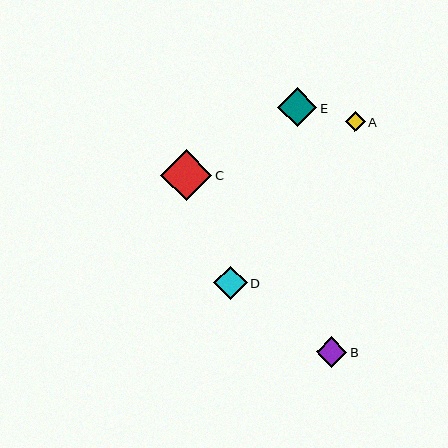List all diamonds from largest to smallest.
From largest to smallest: C, E, D, B, A.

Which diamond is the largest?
Diamond C is the largest with a size of approximately 51 pixels.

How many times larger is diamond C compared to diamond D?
Diamond C is approximately 1.5 times the size of diamond D.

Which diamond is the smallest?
Diamond A is the smallest with a size of approximately 20 pixels.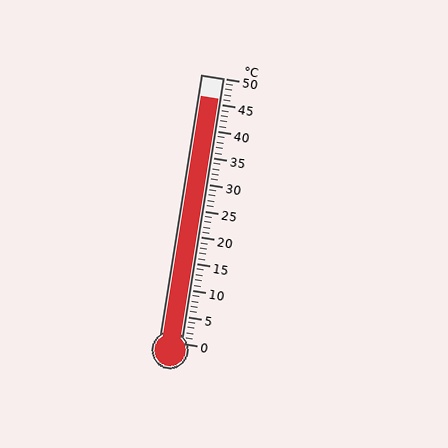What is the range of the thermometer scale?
The thermometer scale ranges from 0°C to 50°C.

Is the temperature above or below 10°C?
The temperature is above 10°C.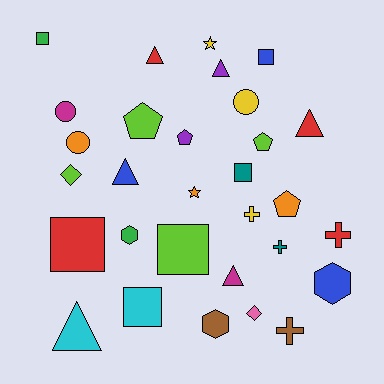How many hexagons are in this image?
There are 3 hexagons.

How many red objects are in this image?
There are 4 red objects.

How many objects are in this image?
There are 30 objects.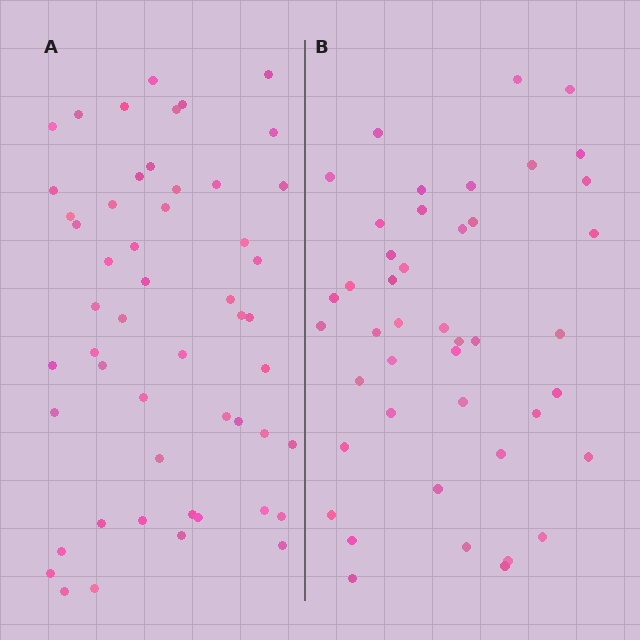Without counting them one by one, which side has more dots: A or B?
Region A (the left region) has more dots.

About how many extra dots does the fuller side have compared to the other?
Region A has roughly 8 or so more dots than region B.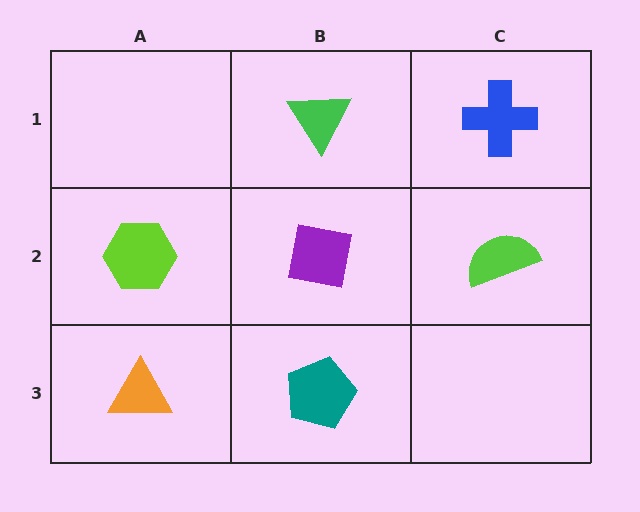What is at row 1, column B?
A green triangle.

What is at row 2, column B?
A purple square.